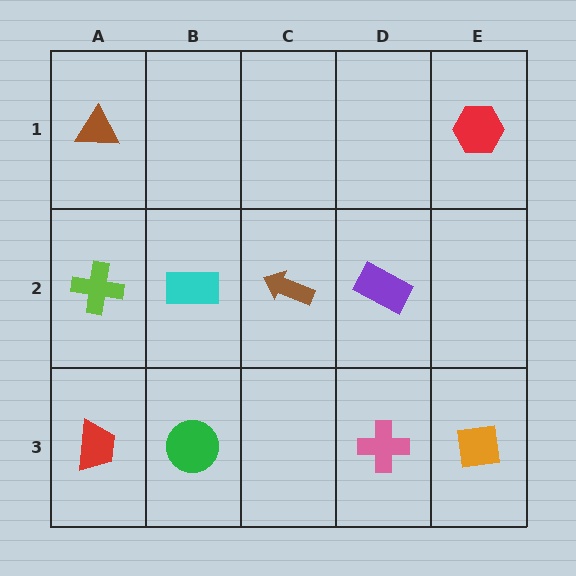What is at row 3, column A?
A red trapezoid.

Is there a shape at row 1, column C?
No, that cell is empty.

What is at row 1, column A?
A brown triangle.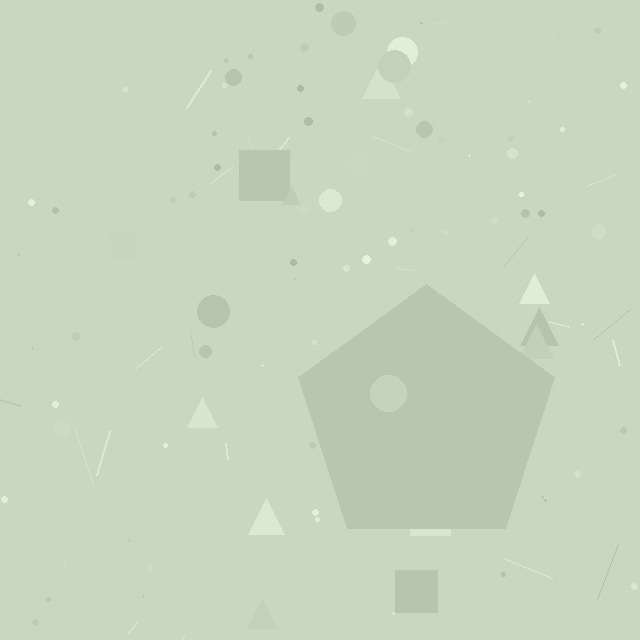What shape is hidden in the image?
A pentagon is hidden in the image.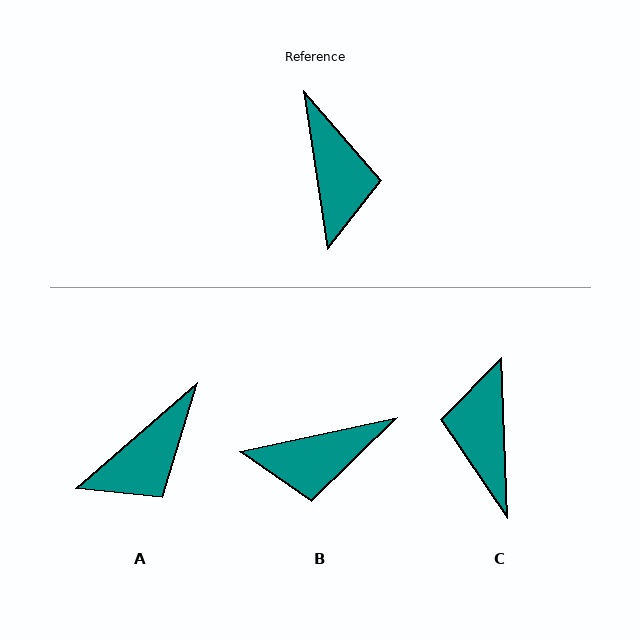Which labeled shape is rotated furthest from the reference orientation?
C, about 173 degrees away.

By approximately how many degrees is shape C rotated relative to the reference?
Approximately 173 degrees counter-clockwise.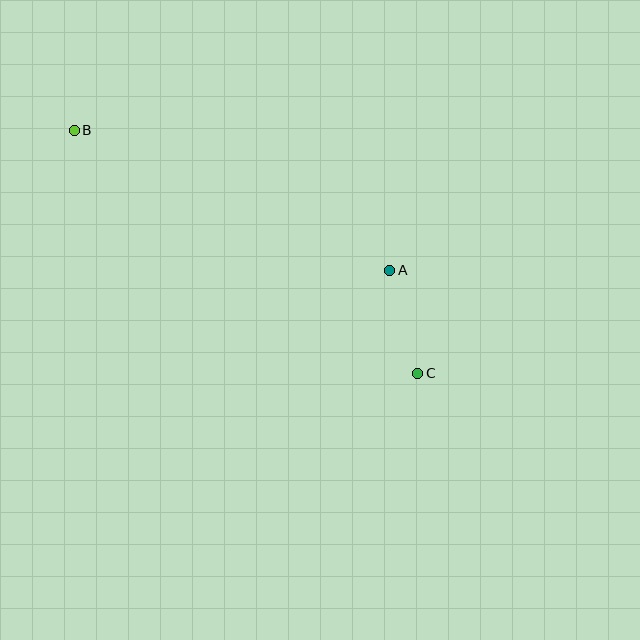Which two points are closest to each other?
Points A and C are closest to each other.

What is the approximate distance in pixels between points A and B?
The distance between A and B is approximately 345 pixels.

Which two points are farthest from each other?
Points B and C are farthest from each other.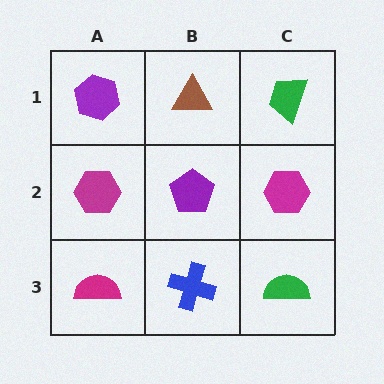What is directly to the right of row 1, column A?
A brown triangle.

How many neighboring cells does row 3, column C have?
2.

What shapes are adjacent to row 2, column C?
A green trapezoid (row 1, column C), a green semicircle (row 3, column C), a purple pentagon (row 2, column B).